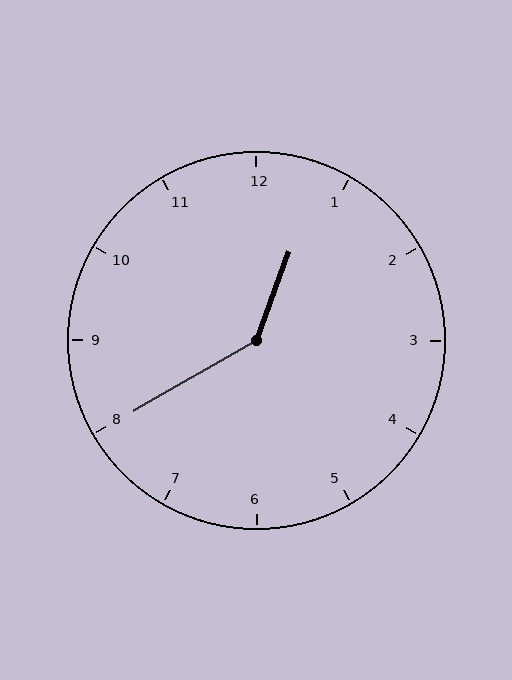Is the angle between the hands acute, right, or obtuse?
It is obtuse.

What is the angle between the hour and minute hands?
Approximately 140 degrees.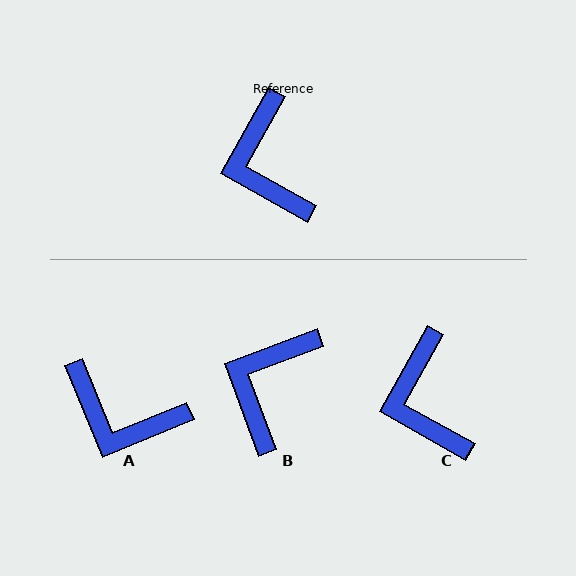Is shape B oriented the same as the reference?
No, it is off by about 40 degrees.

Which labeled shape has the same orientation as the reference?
C.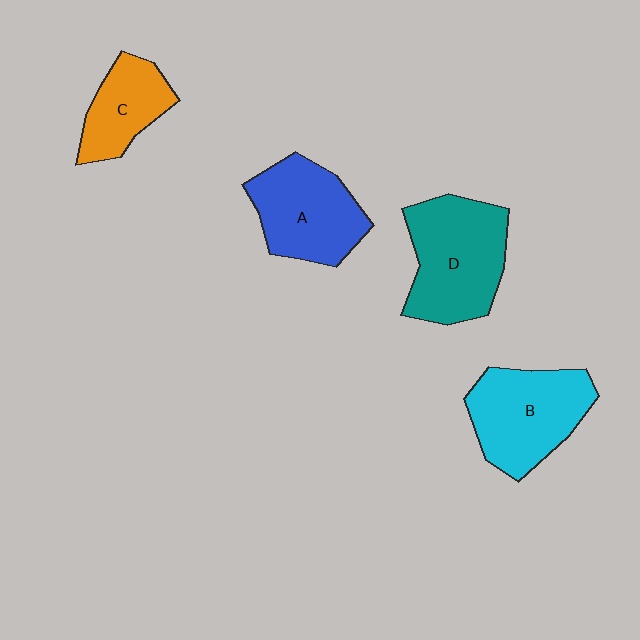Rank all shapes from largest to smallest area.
From largest to smallest: D (teal), B (cyan), A (blue), C (orange).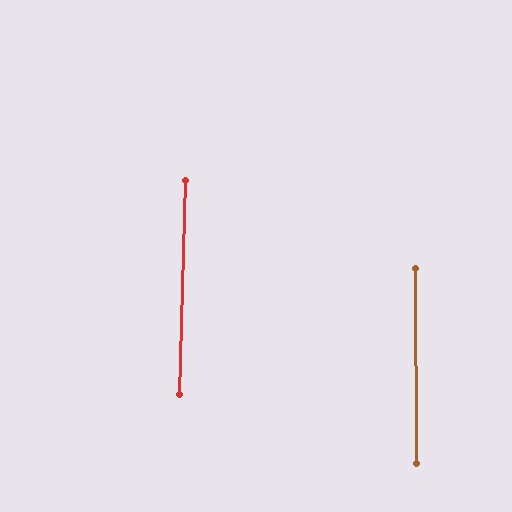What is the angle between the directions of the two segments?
Approximately 2 degrees.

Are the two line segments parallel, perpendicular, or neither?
Parallel — their directions differ by only 1.8°.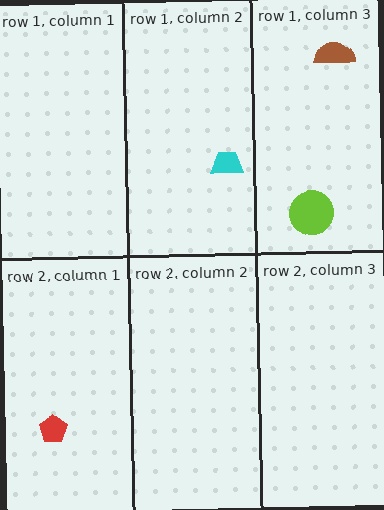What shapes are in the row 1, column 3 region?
The brown semicircle, the lime circle.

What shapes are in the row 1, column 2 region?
The cyan trapezoid.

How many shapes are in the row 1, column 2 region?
1.